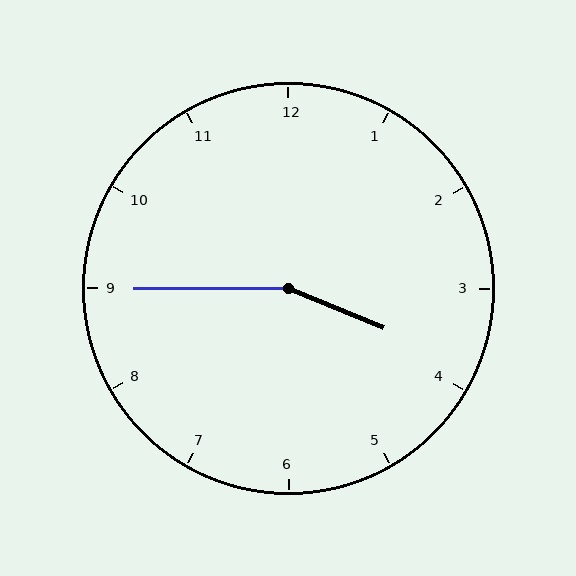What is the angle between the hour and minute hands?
Approximately 158 degrees.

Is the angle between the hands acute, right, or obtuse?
It is obtuse.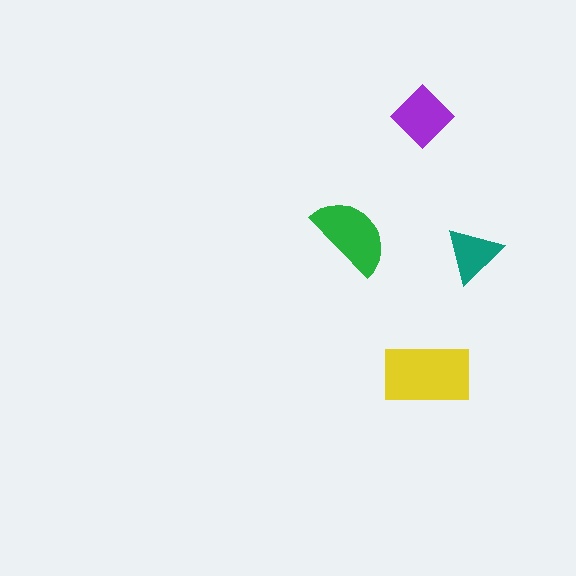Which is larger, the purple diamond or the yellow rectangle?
The yellow rectangle.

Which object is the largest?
The yellow rectangle.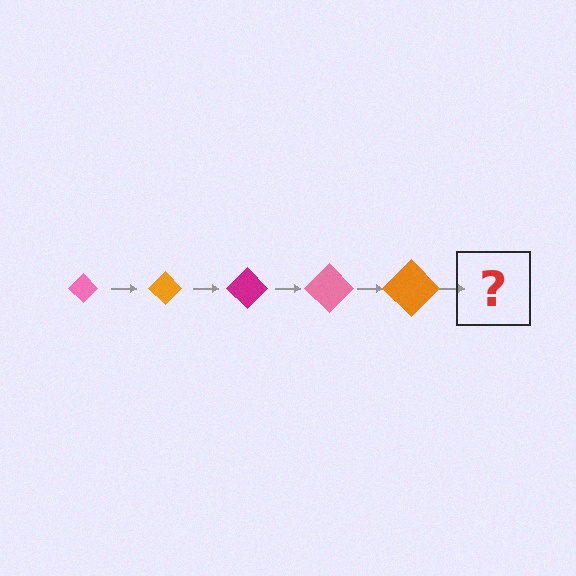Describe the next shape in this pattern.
It should be a magenta diamond, larger than the previous one.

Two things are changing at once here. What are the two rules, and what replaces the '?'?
The two rules are that the diamond grows larger each step and the color cycles through pink, orange, and magenta. The '?' should be a magenta diamond, larger than the previous one.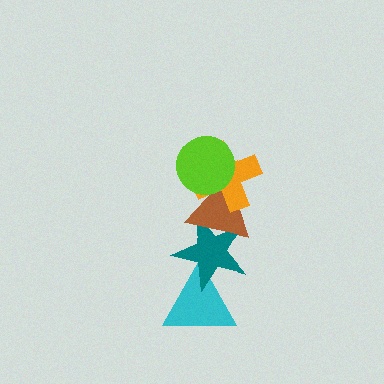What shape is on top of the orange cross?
The lime circle is on top of the orange cross.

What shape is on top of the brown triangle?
The orange cross is on top of the brown triangle.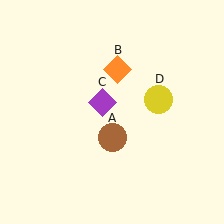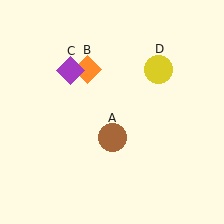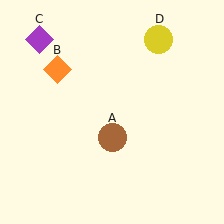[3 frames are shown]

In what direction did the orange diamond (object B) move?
The orange diamond (object B) moved left.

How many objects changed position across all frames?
3 objects changed position: orange diamond (object B), purple diamond (object C), yellow circle (object D).